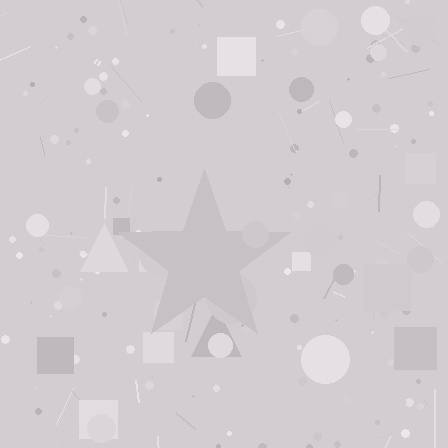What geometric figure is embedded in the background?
A star is embedded in the background.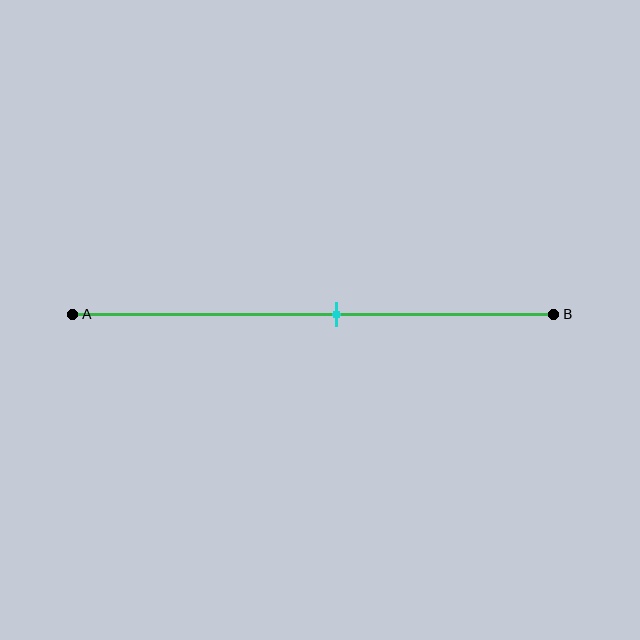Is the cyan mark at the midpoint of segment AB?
No, the mark is at about 55% from A, not at the 50% midpoint.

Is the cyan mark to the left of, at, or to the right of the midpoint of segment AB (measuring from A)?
The cyan mark is to the right of the midpoint of segment AB.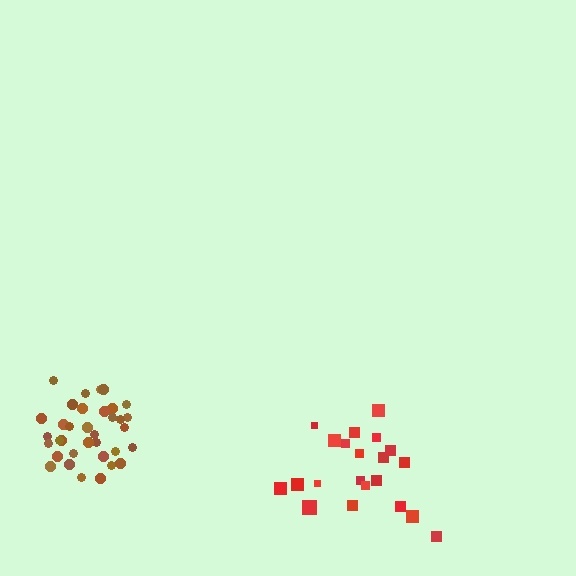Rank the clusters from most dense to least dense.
brown, red.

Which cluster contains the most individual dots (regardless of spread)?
Brown (35).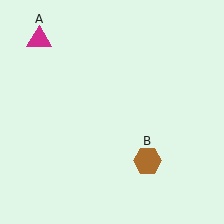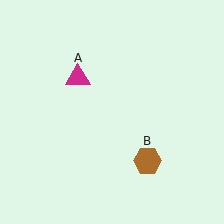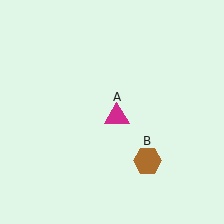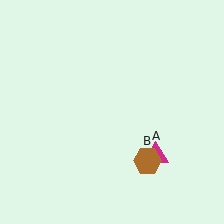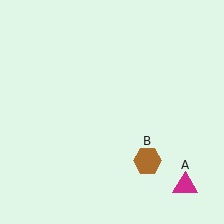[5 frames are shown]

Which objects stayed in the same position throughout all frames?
Brown hexagon (object B) remained stationary.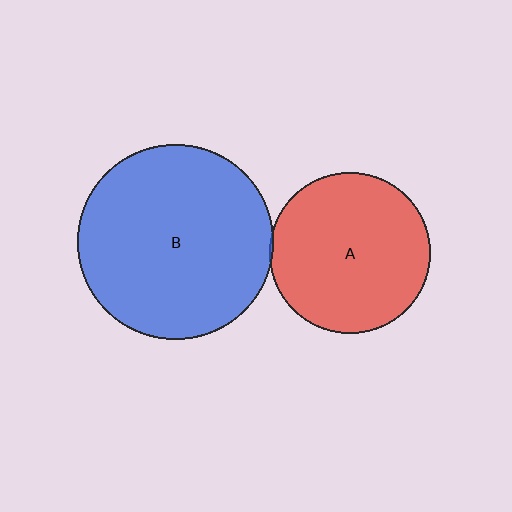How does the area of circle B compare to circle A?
Approximately 1.5 times.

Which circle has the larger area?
Circle B (blue).